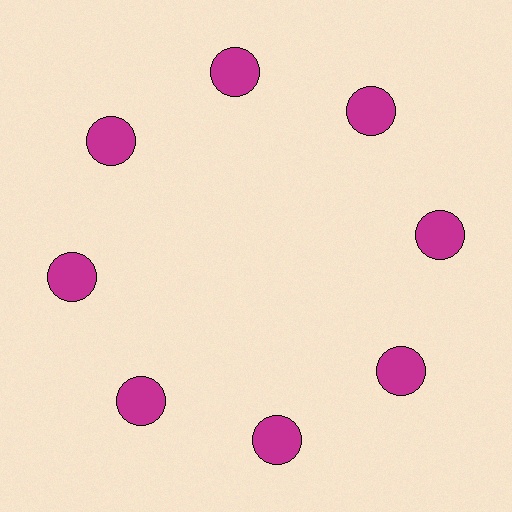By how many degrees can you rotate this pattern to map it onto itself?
The pattern maps onto itself every 45 degrees of rotation.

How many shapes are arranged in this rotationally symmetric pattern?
There are 8 shapes, arranged in 8 groups of 1.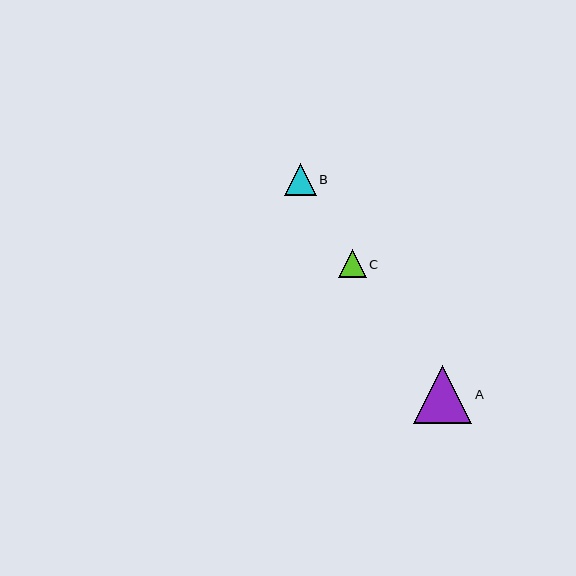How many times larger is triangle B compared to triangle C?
Triangle B is approximately 1.1 times the size of triangle C.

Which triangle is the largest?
Triangle A is the largest with a size of approximately 58 pixels.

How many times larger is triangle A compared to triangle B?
Triangle A is approximately 1.8 times the size of triangle B.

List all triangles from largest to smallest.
From largest to smallest: A, B, C.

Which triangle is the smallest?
Triangle C is the smallest with a size of approximately 28 pixels.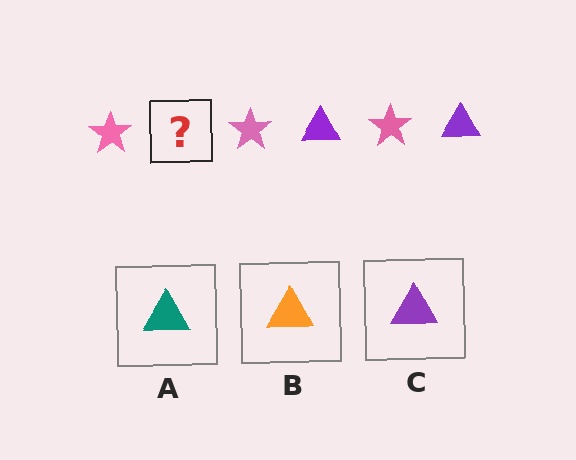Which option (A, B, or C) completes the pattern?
C.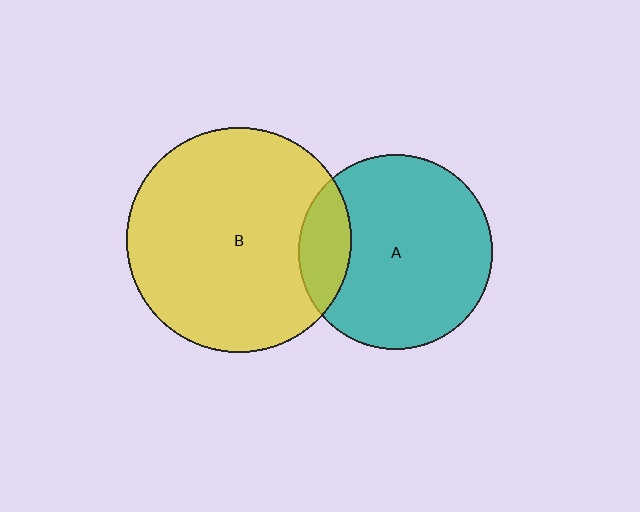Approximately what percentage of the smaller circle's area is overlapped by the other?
Approximately 15%.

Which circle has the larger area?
Circle B (yellow).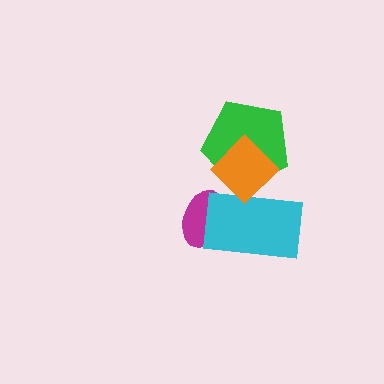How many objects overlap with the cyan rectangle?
3 objects overlap with the cyan rectangle.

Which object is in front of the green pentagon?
The orange diamond is in front of the green pentagon.